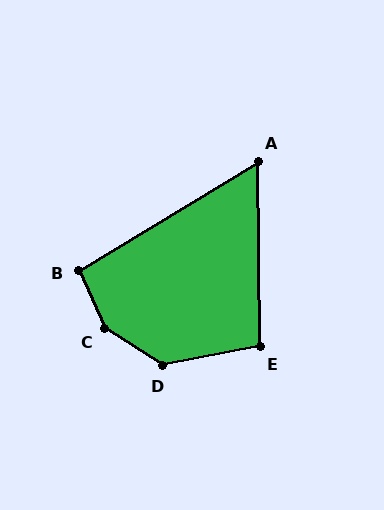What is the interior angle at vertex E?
Approximately 100 degrees (obtuse).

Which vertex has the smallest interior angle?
A, at approximately 59 degrees.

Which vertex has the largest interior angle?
C, at approximately 146 degrees.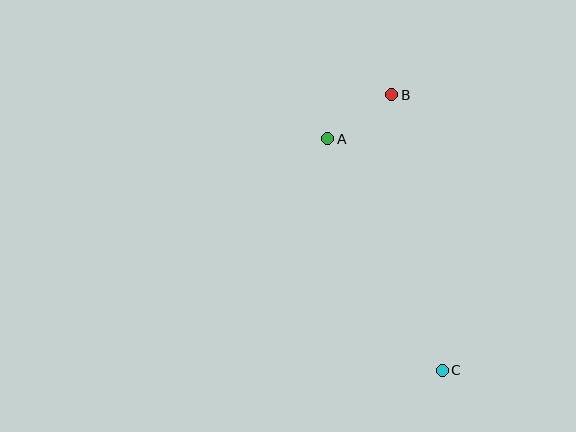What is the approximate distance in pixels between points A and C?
The distance between A and C is approximately 258 pixels.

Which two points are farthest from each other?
Points B and C are farthest from each other.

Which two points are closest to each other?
Points A and B are closest to each other.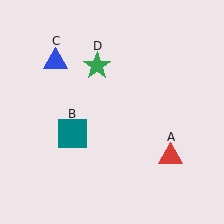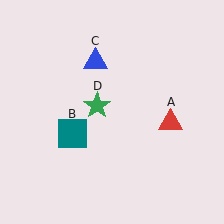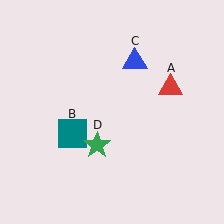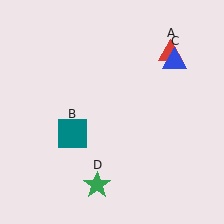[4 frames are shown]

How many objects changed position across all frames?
3 objects changed position: red triangle (object A), blue triangle (object C), green star (object D).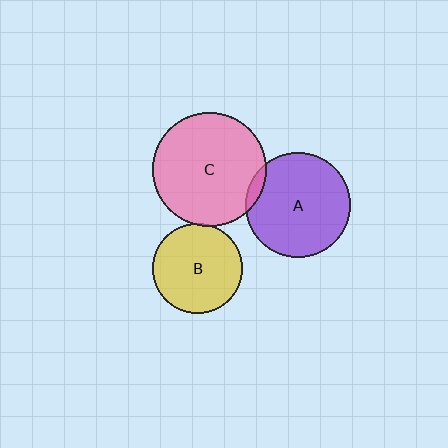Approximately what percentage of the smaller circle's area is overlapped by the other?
Approximately 5%.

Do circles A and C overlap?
Yes.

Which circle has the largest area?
Circle C (pink).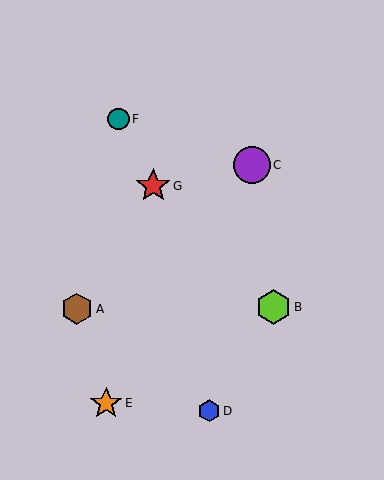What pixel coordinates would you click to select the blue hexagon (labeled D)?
Click at (209, 411) to select the blue hexagon D.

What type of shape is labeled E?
Shape E is an orange star.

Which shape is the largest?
The purple circle (labeled C) is the largest.